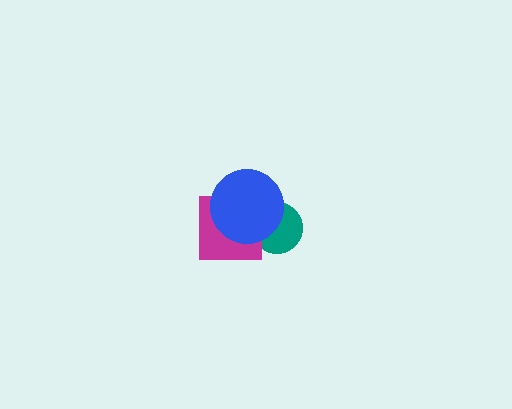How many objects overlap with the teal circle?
2 objects overlap with the teal circle.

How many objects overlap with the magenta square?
2 objects overlap with the magenta square.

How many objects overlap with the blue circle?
2 objects overlap with the blue circle.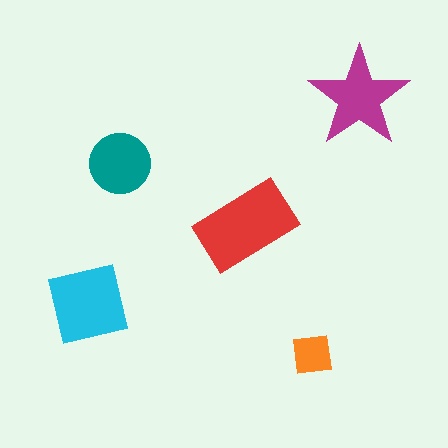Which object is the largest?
The red rectangle.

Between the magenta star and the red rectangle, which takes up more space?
The red rectangle.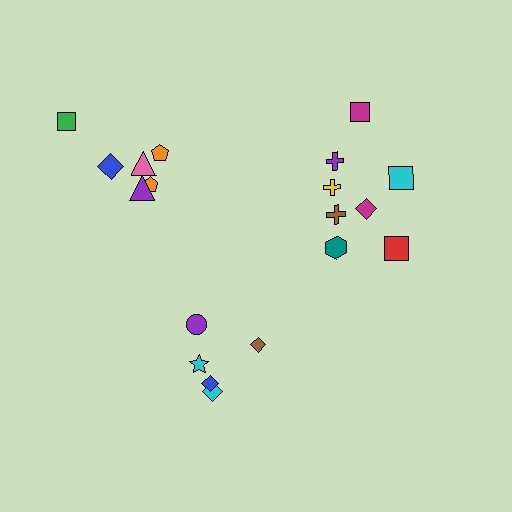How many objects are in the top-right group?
There are 8 objects.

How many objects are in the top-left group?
There are 6 objects.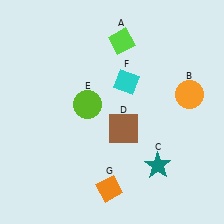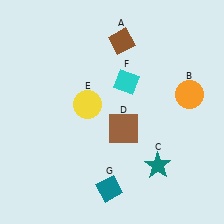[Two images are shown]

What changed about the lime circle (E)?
In Image 1, E is lime. In Image 2, it changed to yellow.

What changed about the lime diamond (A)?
In Image 1, A is lime. In Image 2, it changed to brown.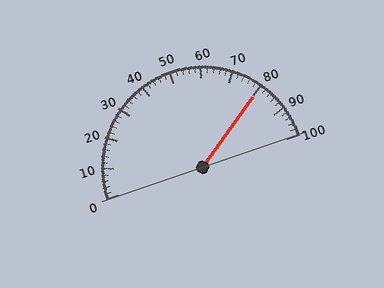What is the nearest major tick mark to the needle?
The nearest major tick mark is 80.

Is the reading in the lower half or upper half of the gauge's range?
The reading is in the upper half of the range (0 to 100).